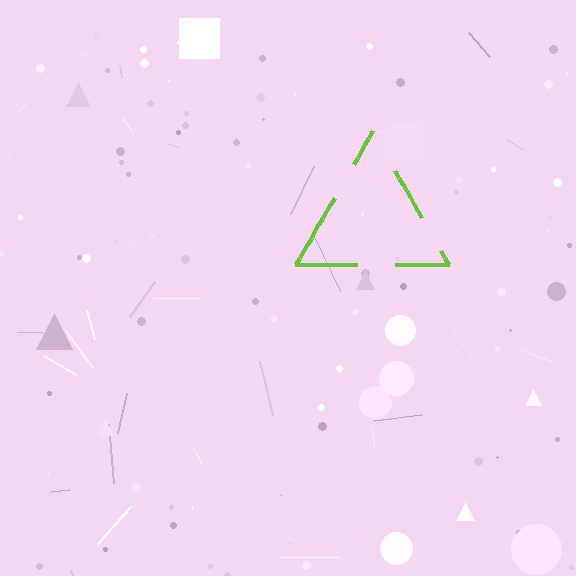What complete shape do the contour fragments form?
The contour fragments form a triangle.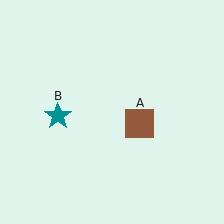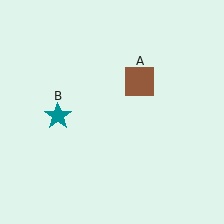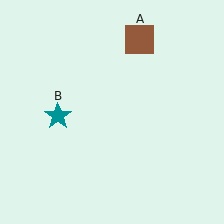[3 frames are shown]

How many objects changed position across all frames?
1 object changed position: brown square (object A).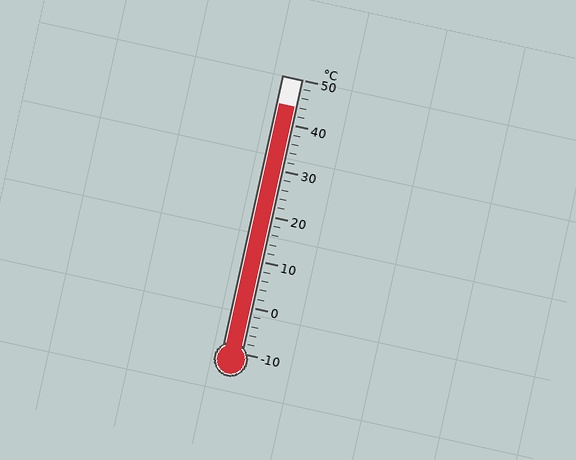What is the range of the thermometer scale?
The thermometer scale ranges from -10°C to 50°C.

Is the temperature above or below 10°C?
The temperature is above 10°C.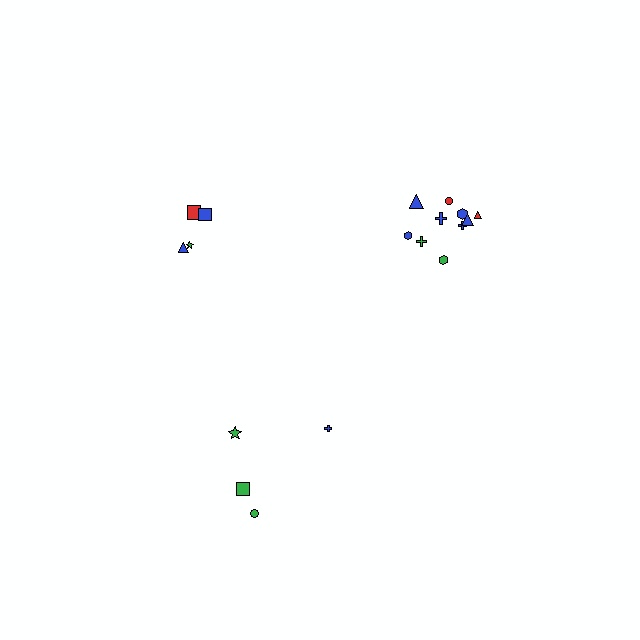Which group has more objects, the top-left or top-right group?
The top-right group.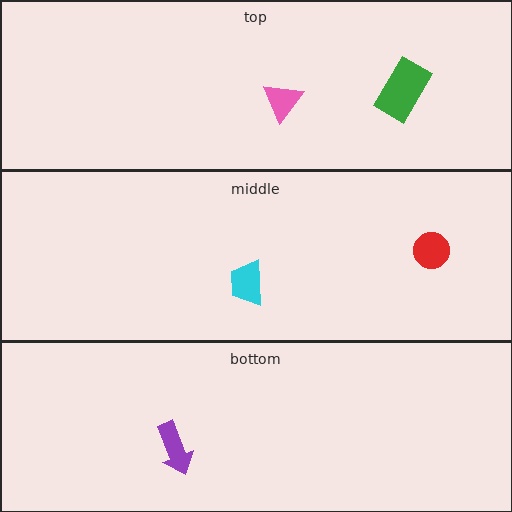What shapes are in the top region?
The green rectangle, the pink triangle.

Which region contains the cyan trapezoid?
The middle region.